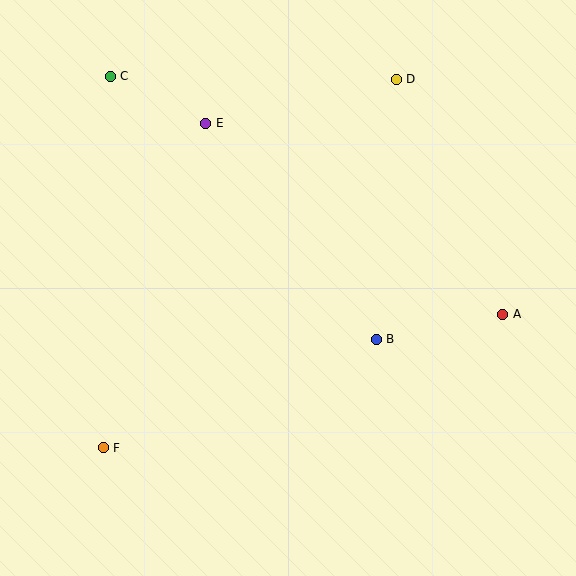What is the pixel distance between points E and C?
The distance between E and C is 107 pixels.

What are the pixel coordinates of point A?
Point A is at (503, 314).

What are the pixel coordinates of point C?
Point C is at (110, 76).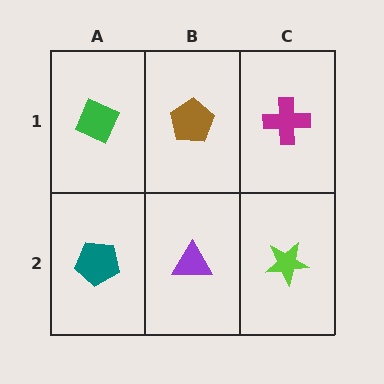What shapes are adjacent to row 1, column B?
A purple triangle (row 2, column B), a green diamond (row 1, column A), a magenta cross (row 1, column C).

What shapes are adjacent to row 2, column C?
A magenta cross (row 1, column C), a purple triangle (row 2, column B).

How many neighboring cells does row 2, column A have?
2.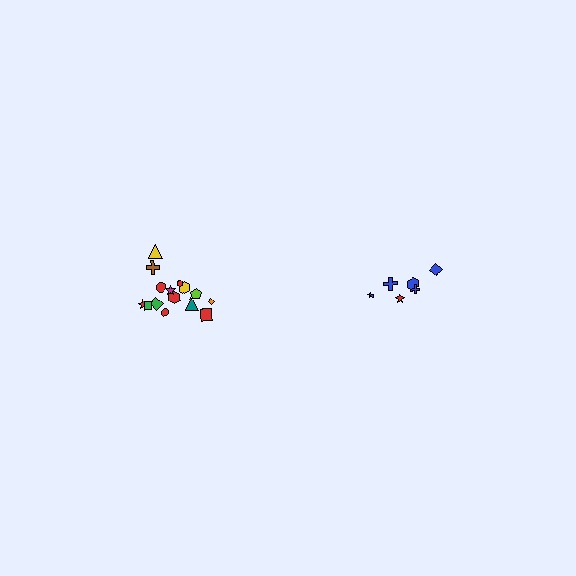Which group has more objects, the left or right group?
The left group.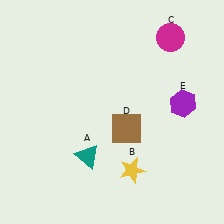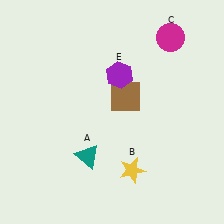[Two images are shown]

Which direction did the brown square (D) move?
The brown square (D) moved up.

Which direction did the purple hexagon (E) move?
The purple hexagon (E) moved left.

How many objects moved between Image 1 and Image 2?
2 objects moved between the two images.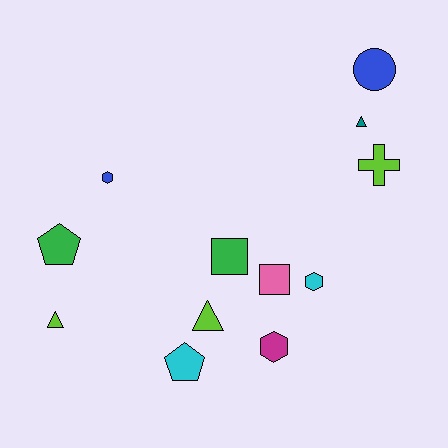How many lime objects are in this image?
There are 3 lime objects.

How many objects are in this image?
There are 12 objects.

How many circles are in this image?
There is 1 circle.